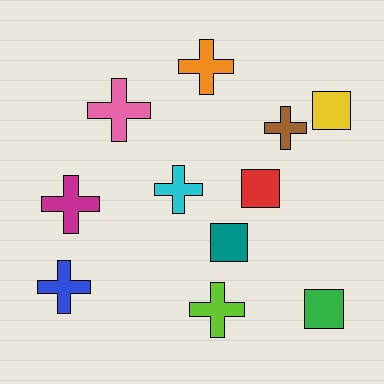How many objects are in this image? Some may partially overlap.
There are 11 objects.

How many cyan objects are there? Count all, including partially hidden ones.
There is 1 cyan object.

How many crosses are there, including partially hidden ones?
There are 7 crosses.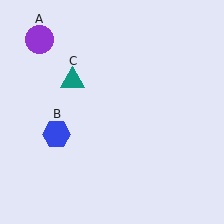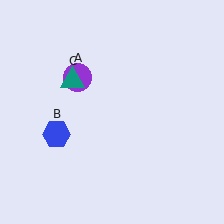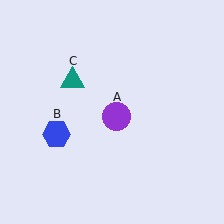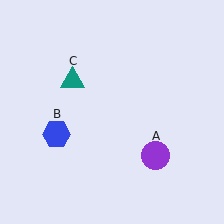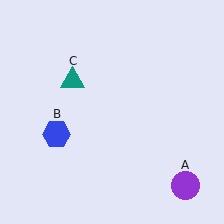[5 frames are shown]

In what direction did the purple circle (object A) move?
The purple circle (object A) moved down and to the right.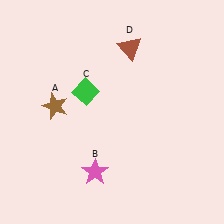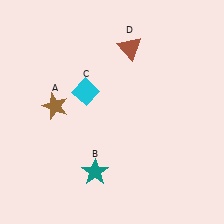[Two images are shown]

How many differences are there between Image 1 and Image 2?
There are 2 differences between the two images.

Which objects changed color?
B changed from pink to teal. C changed from green to cyan.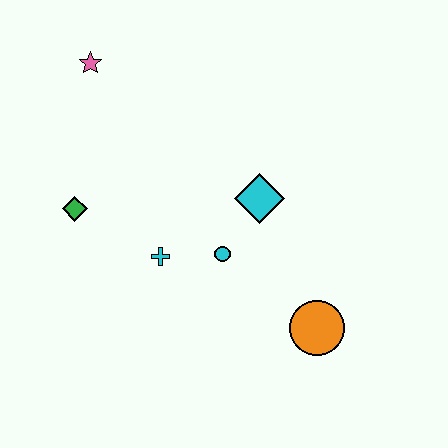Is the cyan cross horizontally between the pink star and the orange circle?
Yes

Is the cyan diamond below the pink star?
Yes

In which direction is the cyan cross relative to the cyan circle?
The cyan cross is to the left of the cyan circle.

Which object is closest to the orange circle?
The cyan circle is closest to the orange circle.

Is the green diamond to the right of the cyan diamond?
No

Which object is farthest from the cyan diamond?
The pink star is farthest from the cyan diamond.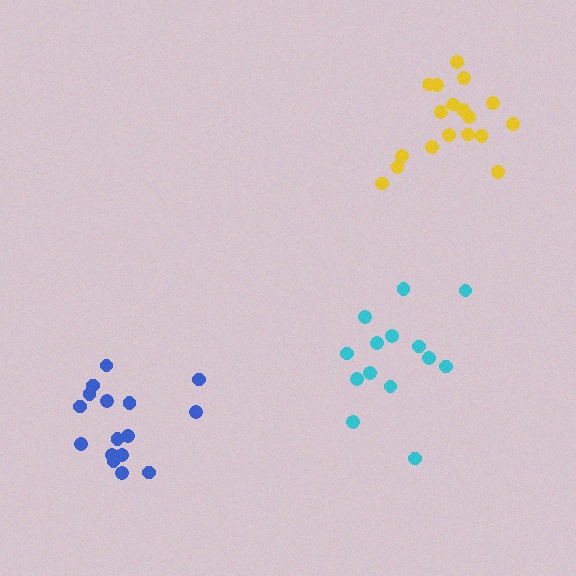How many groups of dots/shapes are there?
There are 3 groups.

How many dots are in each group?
Group 1: 14 dots, Group 2: 16 dots, Group 3: 18 dots (48 total).